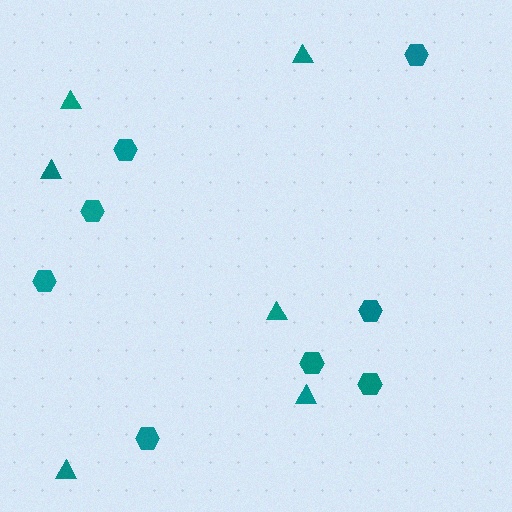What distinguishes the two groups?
There are 2 groups: one group of triangles (6) and one group of hexagons (8).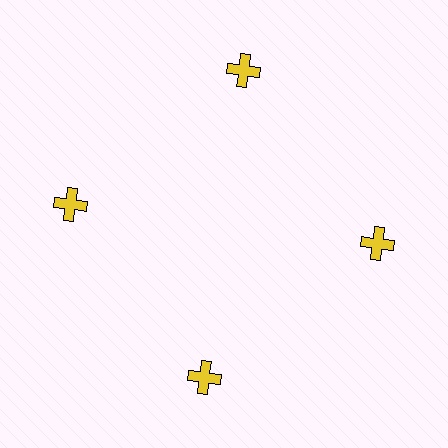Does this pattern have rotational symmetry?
Yes, this pattern has 4-fold rotational symmetry. It looks the same after rotating 90 degrees around the center.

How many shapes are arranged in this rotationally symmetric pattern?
There are 4 shapes, arranged in 4 groups of 1.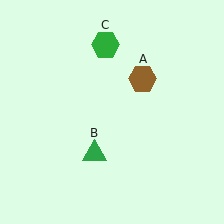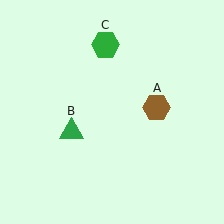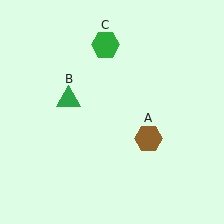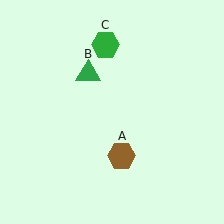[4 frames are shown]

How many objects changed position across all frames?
2 objects changed position: brown hexagon (object A), green triangle (object B).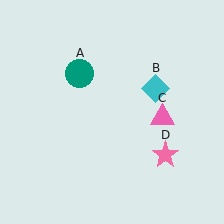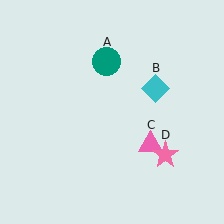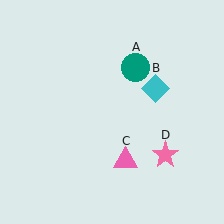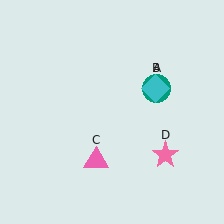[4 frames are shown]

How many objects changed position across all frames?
2 objects changed position: teal circle (object A), pink triangle (object C).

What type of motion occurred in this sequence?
The teal circle (object A), pink triangle (object C) rotated clockwise around the center of the scene.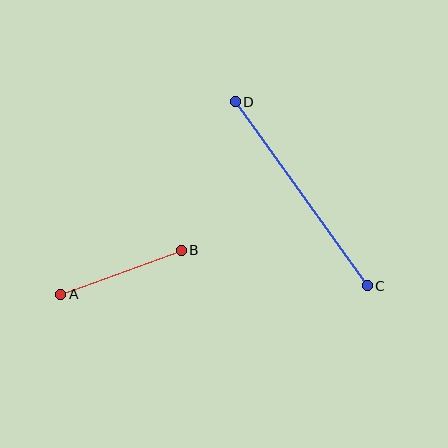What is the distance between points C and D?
The distance is approximately 227 pixels.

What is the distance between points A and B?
The distance is approximately 129 pixels.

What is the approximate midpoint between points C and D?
The midpoint is at approximately (301, 194) pixels.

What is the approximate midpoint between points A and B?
The midpoint is at approximately (121, 272) pixels.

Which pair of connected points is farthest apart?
Points C and D are farthest apart.